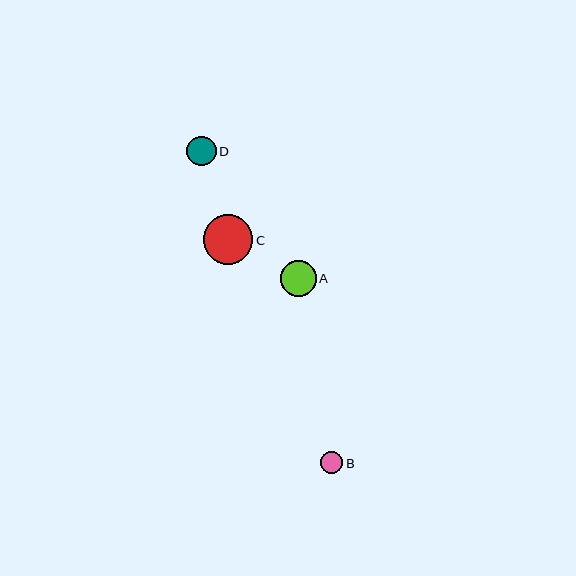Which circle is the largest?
Circle C is the largest with a size of approximately 49 pixels.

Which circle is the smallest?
Circle B is the smallest with a size of approximately 22 pixels.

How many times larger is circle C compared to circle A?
Circle C is approximately 1.4 times the size of circle A.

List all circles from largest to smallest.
From largest to smallest: C, A, D, B.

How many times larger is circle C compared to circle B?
Circle C is approximately 2.3 times the size of circle B.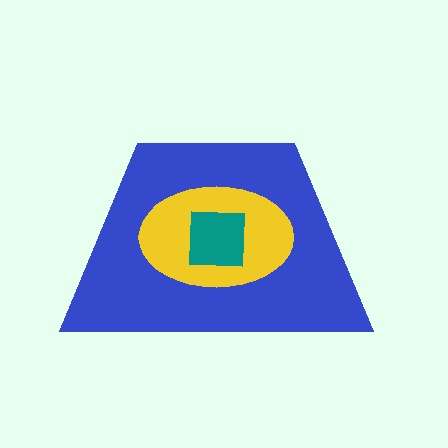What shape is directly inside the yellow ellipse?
The teal square.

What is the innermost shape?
The teal square.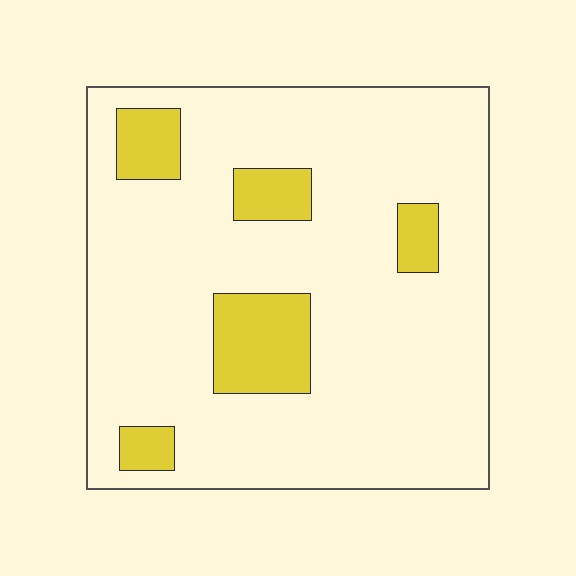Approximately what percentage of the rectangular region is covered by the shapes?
Approximately 15%.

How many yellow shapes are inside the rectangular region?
5.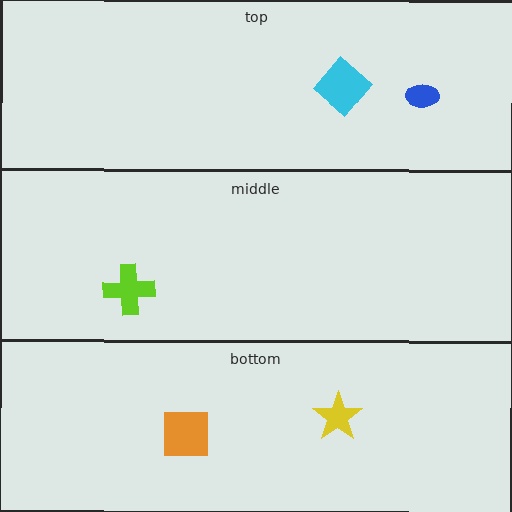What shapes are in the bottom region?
The orange square, the yellow star.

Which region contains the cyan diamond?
The top region.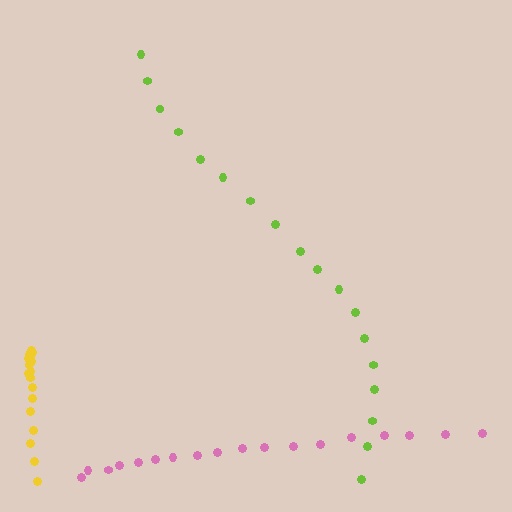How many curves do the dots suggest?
There are 3 distinct paths.